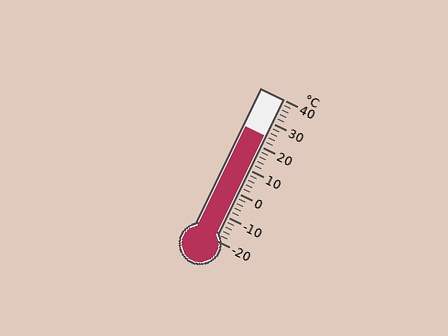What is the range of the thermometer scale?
The thermometer scale ranges from -20°C to 40°C.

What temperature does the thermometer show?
The thermometer shows approximately 24°C.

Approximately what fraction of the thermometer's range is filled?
The thermometer is filled to approximately 75% of its range.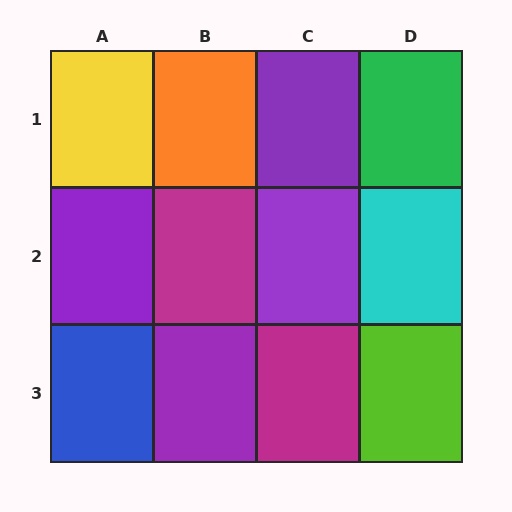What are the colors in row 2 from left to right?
Purple, magenta, purple, cyan.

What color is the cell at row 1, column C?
Purple.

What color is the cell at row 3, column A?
Blue.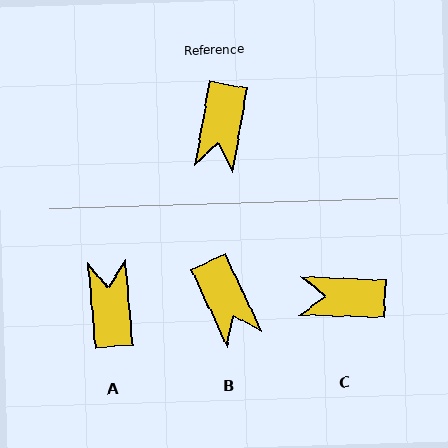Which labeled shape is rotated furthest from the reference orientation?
A, about 165 degrees away.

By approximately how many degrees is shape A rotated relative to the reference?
Approximately 165 degrees clockwise.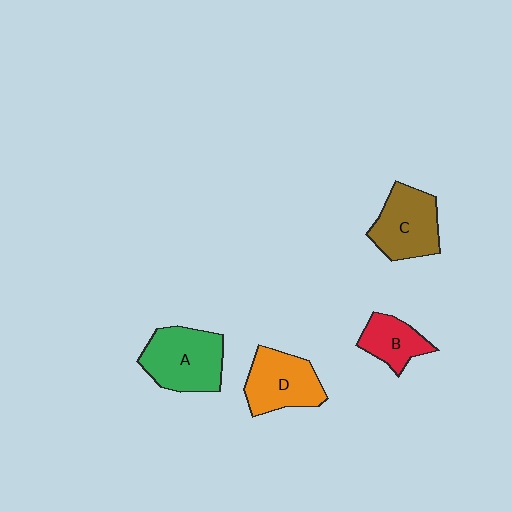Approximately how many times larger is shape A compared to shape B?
Approximately 1.7 times.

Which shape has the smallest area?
Shape B (red).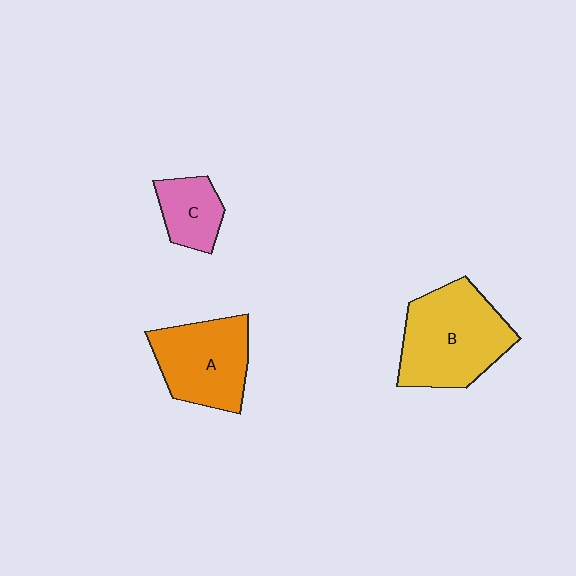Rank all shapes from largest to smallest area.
From largest to smallest: B (yellow), A (orange), C (pink).